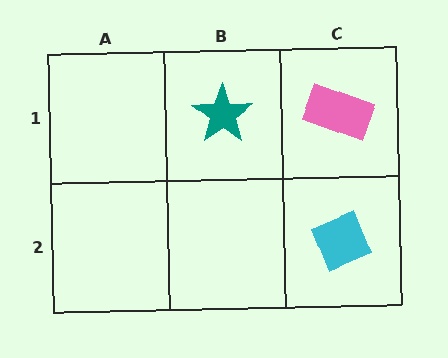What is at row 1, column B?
A teal star.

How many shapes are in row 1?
2 shapes.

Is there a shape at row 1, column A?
No, that cell is empty.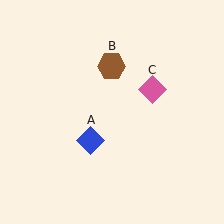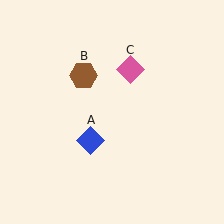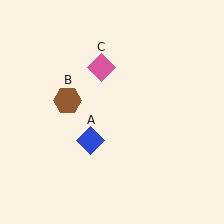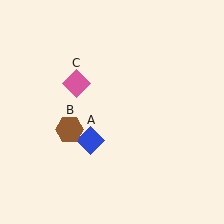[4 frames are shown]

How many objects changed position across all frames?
2 objects changed position: brown hexagon (object B), pink diamond (object C).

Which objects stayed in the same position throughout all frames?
Blue diamond (object A) remained stationary.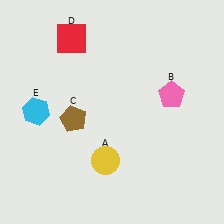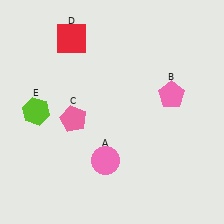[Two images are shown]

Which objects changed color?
A changed from yellow to pink. C changed from brown to pink. E changed from cyan to lime.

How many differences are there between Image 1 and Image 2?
There are 3 differences between the two images.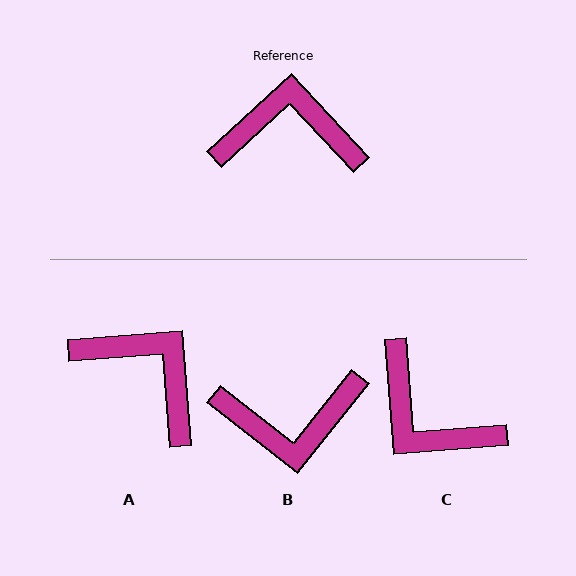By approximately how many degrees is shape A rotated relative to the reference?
Approximately 38 degrees clockwise.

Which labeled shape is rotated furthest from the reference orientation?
B, about 171 degrees away.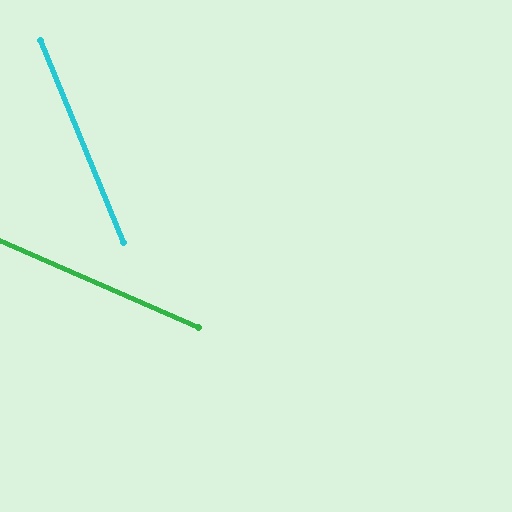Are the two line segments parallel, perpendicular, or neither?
Neither parallel nor perpendicular — they differ by about 44°.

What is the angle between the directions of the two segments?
Approximately 44 degrees.